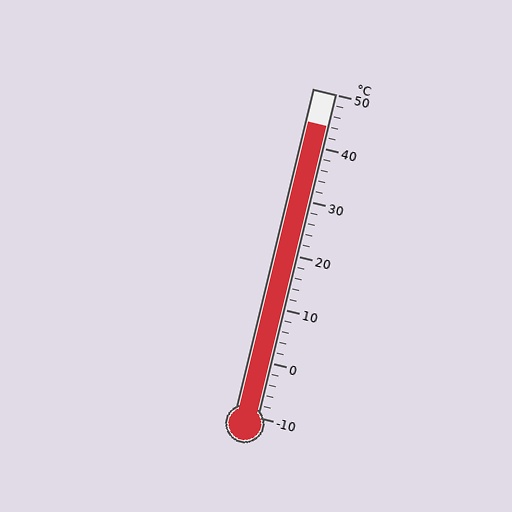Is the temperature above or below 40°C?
The temperature is above 40°C.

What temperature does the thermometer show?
The thermometer shows approximately 44°C.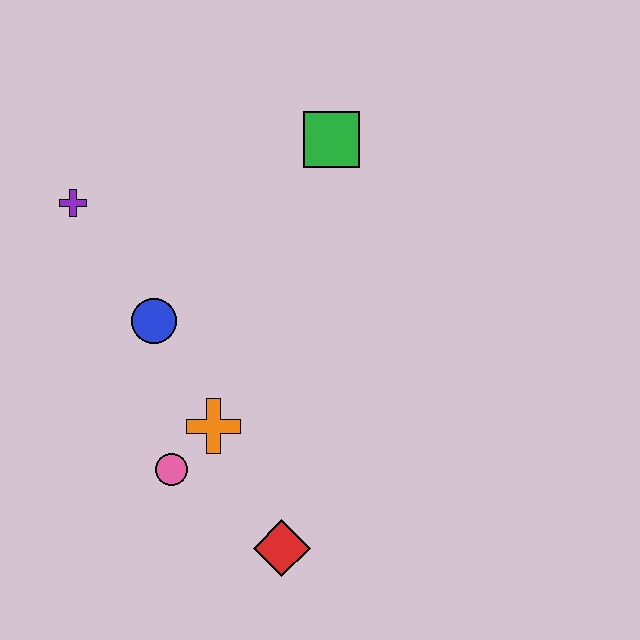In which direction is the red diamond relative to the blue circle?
The red diamond is below the blue circle.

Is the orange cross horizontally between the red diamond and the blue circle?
Yes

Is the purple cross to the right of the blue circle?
No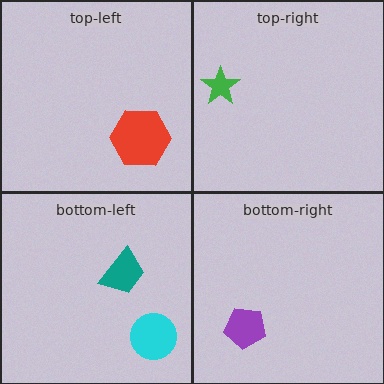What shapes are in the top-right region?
The green star.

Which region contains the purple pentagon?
The bottom-right region.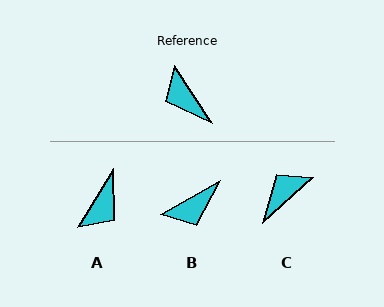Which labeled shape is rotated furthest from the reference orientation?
A, about 116 degrees away.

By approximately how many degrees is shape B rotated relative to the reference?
Approximately 86 degrees counter-clockwise.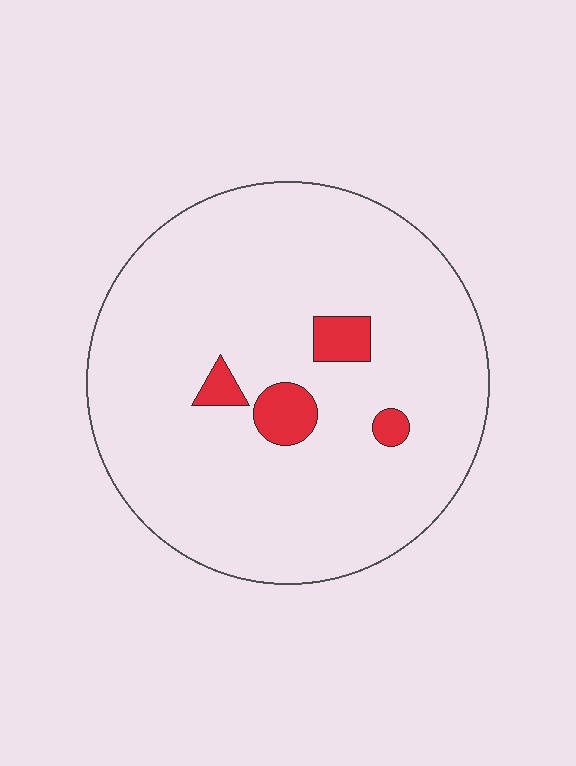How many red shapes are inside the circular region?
4.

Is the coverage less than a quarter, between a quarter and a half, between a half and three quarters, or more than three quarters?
Less than a quarter.